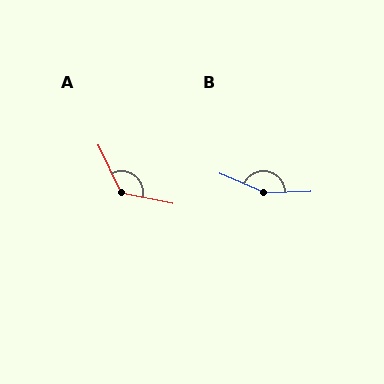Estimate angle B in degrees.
Approximately 154 degrees.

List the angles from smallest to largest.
A (127°), B (154°).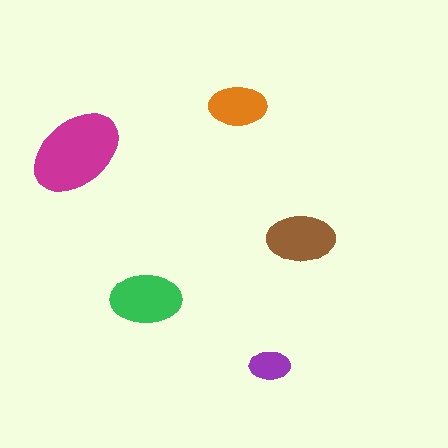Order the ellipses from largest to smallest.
the magenta one, the green one, the brown one, the orange one, the purple one.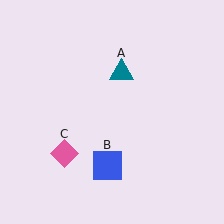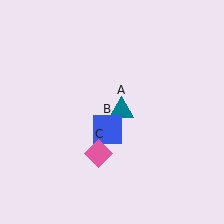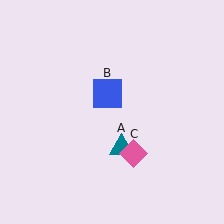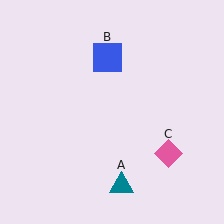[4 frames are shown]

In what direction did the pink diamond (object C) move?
The pink diamond (object C) moved right.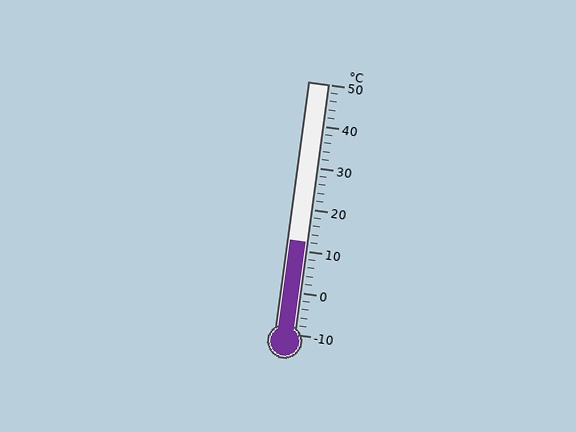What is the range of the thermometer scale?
The thermometer scale ranges from -10°C to 50°C.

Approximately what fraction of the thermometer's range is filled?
The thermometer is filled to approximately 35% of its range.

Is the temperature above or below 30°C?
The temperature is below 30°C.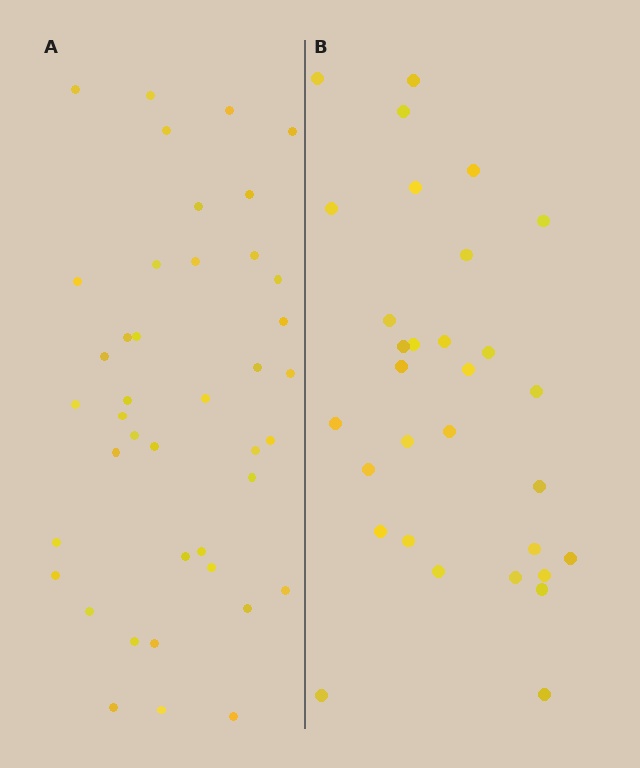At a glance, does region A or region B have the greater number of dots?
Region A (the left region) has more dots.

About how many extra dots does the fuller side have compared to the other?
Region A has roughly 10 or so more dots than region B.